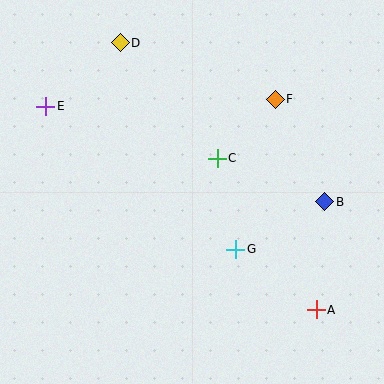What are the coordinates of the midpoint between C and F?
The midpoint between C and F is at (246, 129).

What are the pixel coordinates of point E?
Point E is at (46, 106).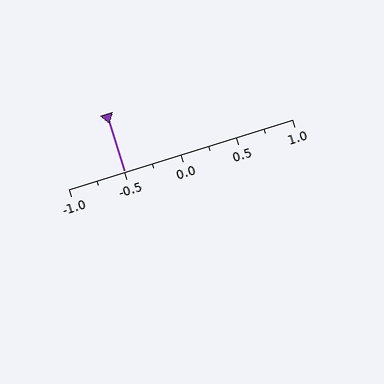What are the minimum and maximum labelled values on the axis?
The axis runs from -1.0 to 1.0.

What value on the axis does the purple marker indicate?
The marker indicates approximately -0.5.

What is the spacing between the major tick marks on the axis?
The major ticks are spaced 0.5 apart.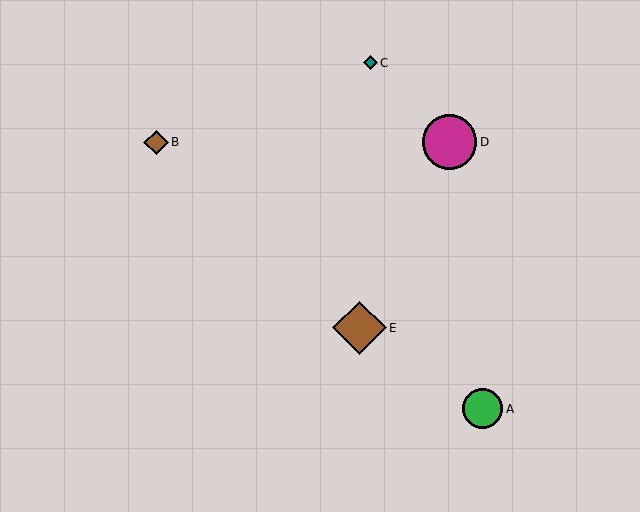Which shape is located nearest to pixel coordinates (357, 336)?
The brown diamond (labeled E) at (359, 328) is nearest to that location.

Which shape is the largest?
The magenta circle (labeled D) is the largest.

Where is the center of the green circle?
The center of the green circle is at (483, 409).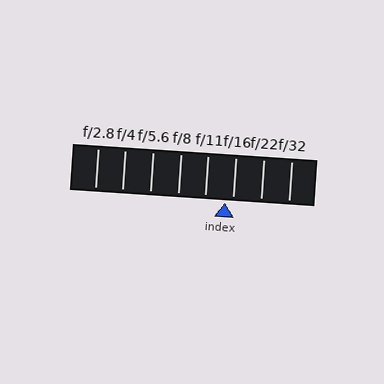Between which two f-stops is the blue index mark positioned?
The index mark is between f/11 and f/16.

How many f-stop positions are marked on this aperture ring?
There are 8 f-stop positions marked.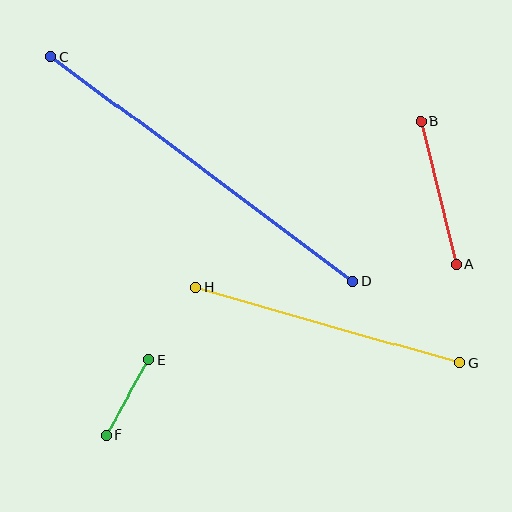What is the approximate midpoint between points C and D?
The midpoint is at approximately (202, 169) pixels.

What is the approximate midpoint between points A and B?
The midpoint is at approximately (439, 193) pixels.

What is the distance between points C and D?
The distance is approximately 376 pixels.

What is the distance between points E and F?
The distance is approximately 87 pixels.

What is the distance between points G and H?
The distance is approximately 274 pixels.